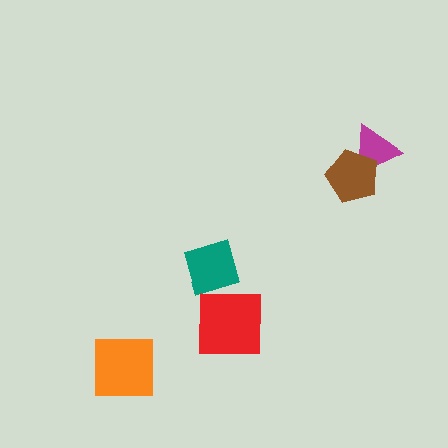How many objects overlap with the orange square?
0 objects overlap with the orange square.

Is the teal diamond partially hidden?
Yes, it is partially covered by another shape.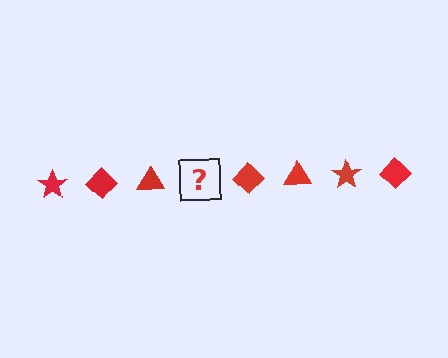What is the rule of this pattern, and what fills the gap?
The rule is that the pattern cycles through star, diamond, triangle shapes in red. The gap should be filled with a red star.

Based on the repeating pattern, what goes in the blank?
The blank should be a red star.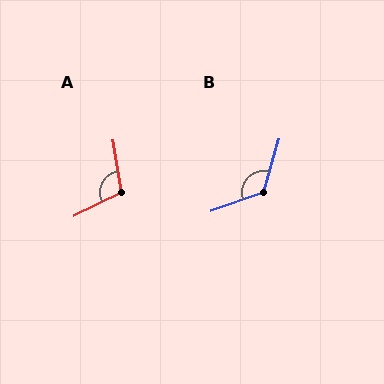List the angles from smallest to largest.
A (108°), B (125°).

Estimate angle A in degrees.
Approximately 108 degrees.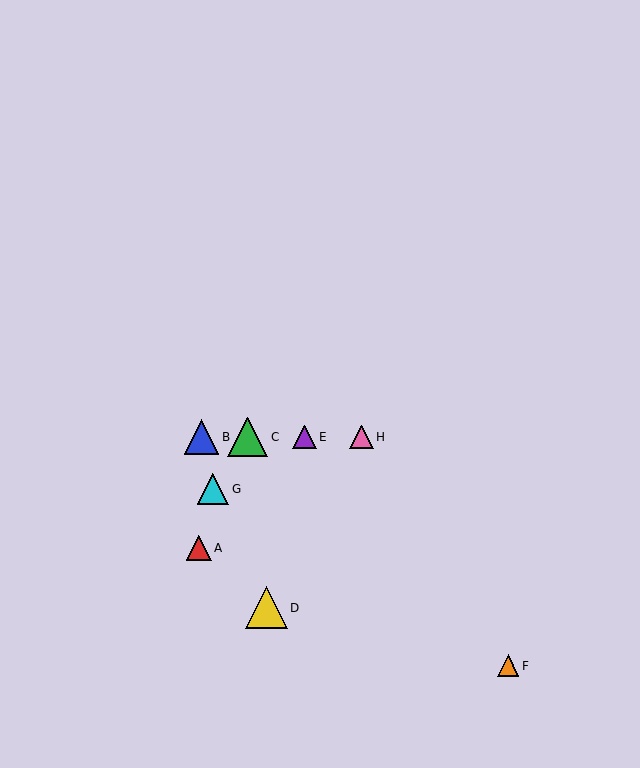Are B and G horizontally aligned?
No, B is at y≈437 and G is at y≈489.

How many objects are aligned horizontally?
4 objects (B, C, E, H) are aligned horizontally.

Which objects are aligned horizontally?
Objects B, C, E, H are aligned horizontally.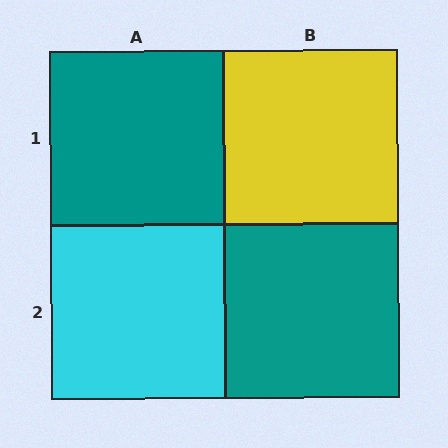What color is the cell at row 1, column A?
Teal.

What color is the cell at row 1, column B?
Yellow.